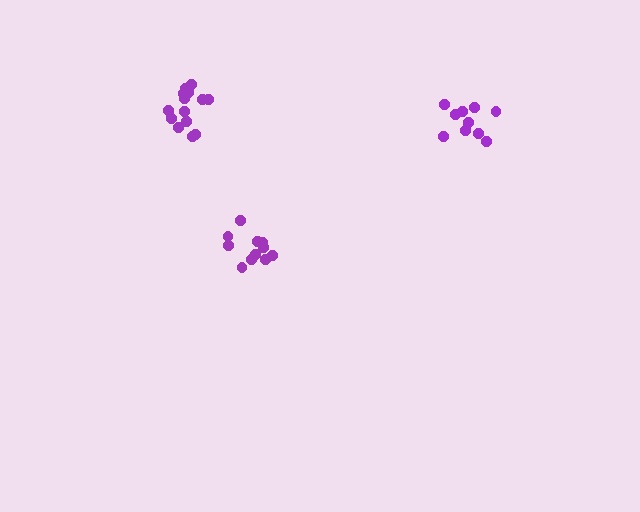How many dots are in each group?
Group 1: 10 dots, Group 2: 14 dots, Group 3: 11 dots (35 total).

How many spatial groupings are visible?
There are 3 spatial groupings.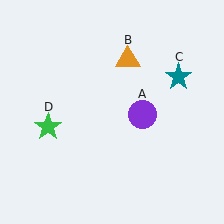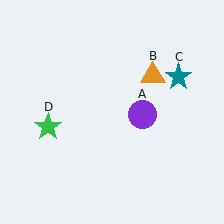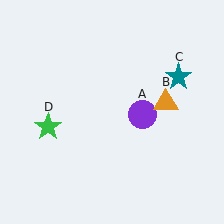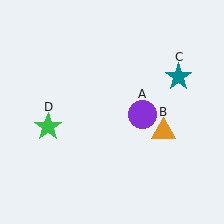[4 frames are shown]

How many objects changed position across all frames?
1 object changed position: orange triangle (object B).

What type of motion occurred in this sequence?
The orange triangle (object B) rotated clockwise around the center of the scene.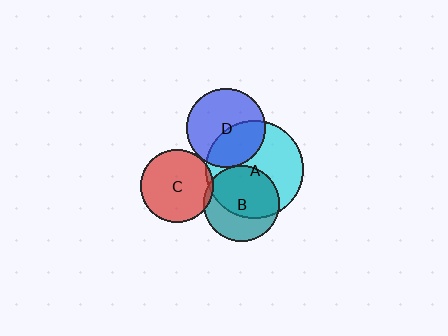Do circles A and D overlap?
Yes.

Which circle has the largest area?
Circle A (cyan).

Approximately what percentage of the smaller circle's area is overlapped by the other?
Approximately 40%.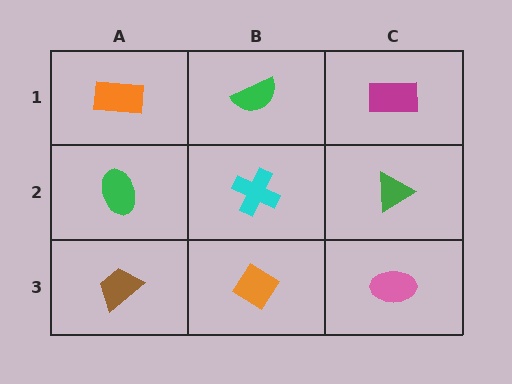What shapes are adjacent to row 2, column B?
A green semicircle (row 1, column B), an orange diamond (row 3, column B), a green ellipse (row 2, column A), a green triangle (row 2, column C).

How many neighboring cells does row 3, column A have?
2.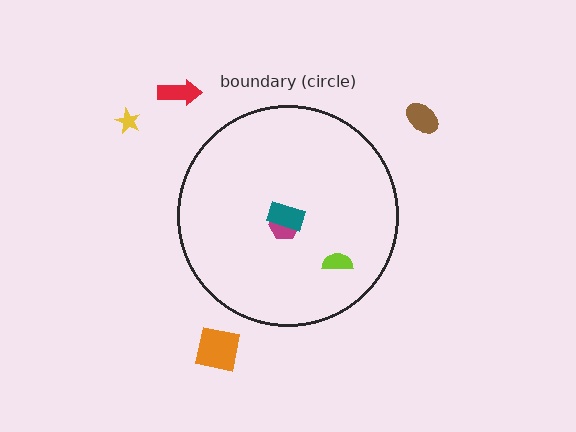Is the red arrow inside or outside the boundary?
Outside.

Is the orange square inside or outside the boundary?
Outside.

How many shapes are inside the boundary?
3 inside, 4 outside.